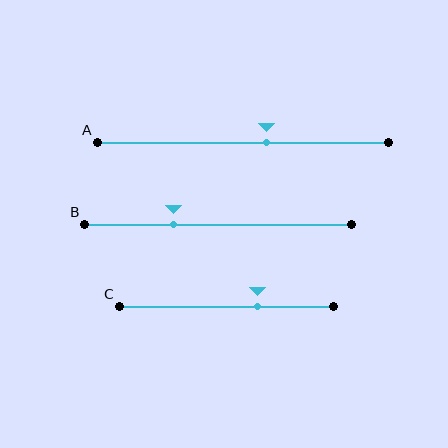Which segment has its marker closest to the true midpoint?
Segment A has its marker closest to the true midpoint.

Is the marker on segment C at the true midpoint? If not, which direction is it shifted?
No, the marker on segment C is shifted to the right by about 15% of the segment length.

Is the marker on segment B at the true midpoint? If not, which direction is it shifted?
No, the marker on segment B is shifted to the left by about 17% of the segment length.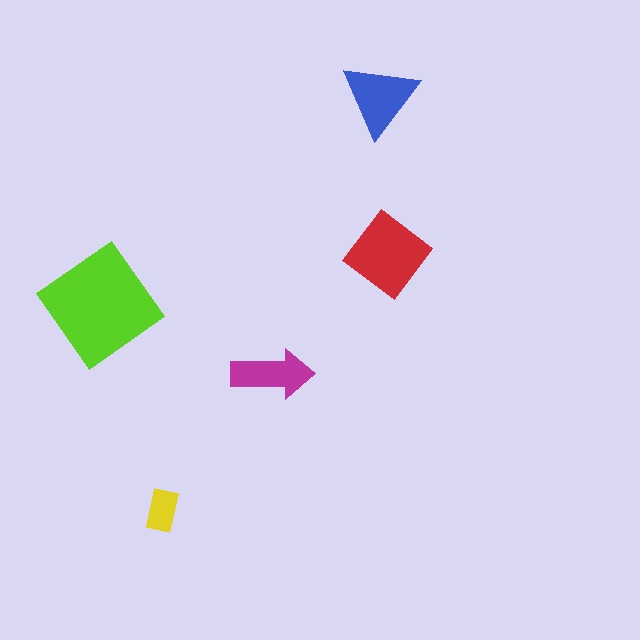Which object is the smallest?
The yellow rectangle.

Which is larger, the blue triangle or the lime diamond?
The lime diamond.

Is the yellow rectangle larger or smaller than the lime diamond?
Smaller.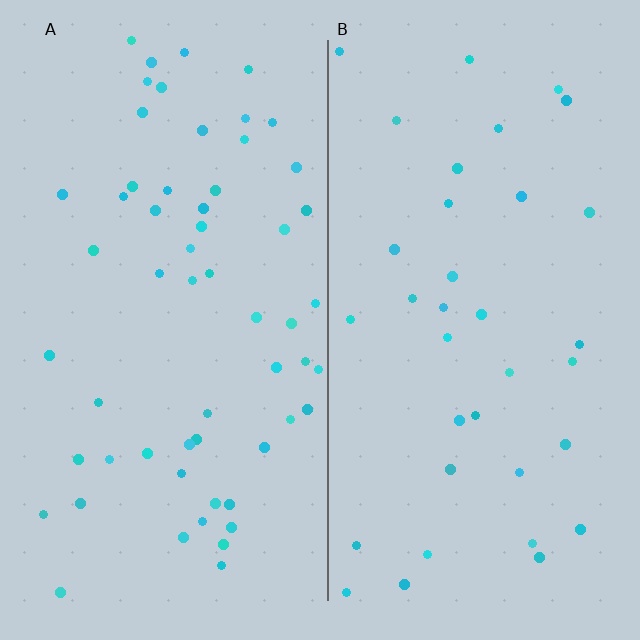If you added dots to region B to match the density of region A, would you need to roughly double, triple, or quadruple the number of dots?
Approximately double.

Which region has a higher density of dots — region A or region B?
A (the left).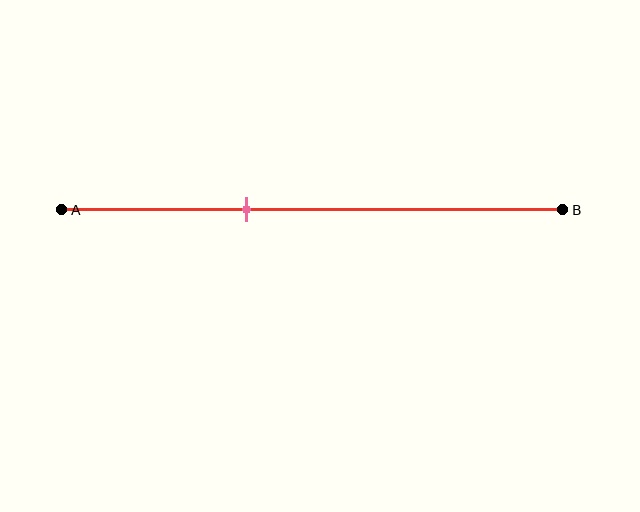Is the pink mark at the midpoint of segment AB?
No, the mark is at about 35% from A, not at the 50% midpoint.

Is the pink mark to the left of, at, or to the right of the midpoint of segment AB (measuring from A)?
The pink mark is to the left of the midpoint of segment AB.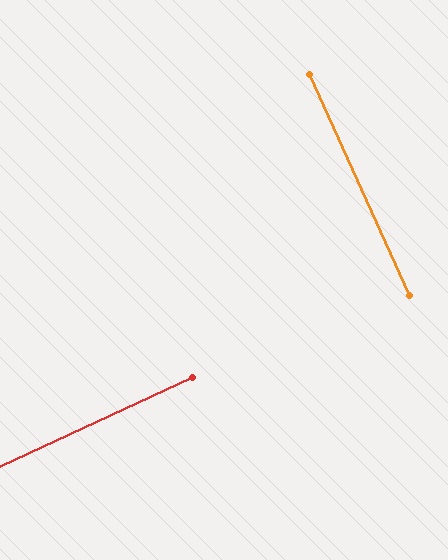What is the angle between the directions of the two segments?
Approximately 89 degrees.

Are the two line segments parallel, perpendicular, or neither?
Perpendicular — they meet at approximately 89°.